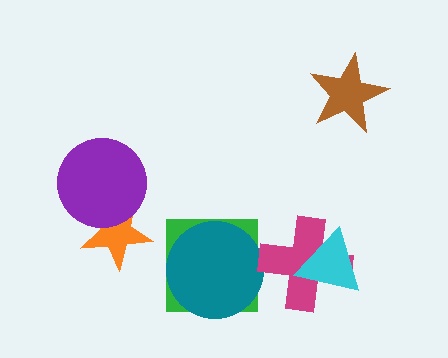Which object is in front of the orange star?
The purple circle is in front of the orange star.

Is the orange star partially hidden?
Yes, it is partially covered by another shape.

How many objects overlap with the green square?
1 object overlaps with the green square.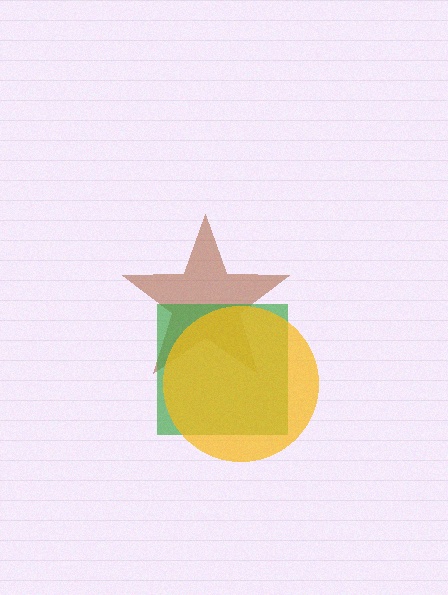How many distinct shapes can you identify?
There are 3 distinct shapes: a brown star, a green square, a yellow circle.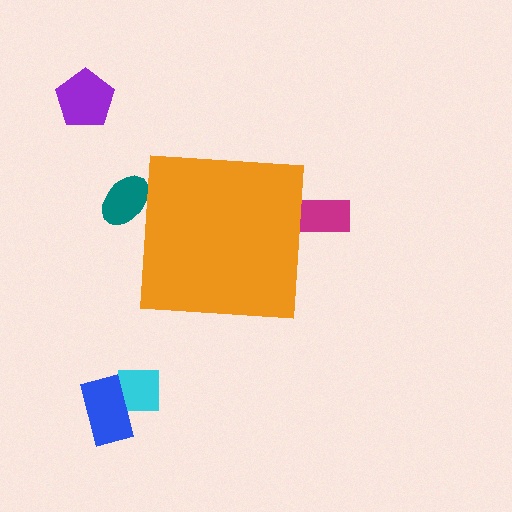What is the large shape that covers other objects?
An orange square.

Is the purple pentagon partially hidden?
No, the purple pentagon is fully visible.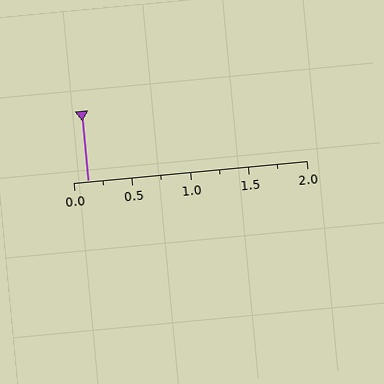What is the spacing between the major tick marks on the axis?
The major ticks are spaced 0.5 apart.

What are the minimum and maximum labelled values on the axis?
The axis runs from 0.0 to 2.0.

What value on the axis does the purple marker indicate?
The marker indicates approximately 0.12.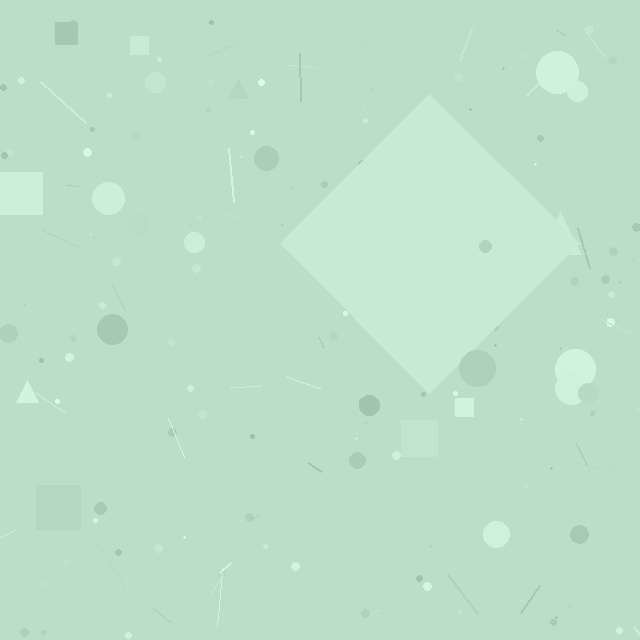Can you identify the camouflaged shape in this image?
The camouflaged shape is a diamond.